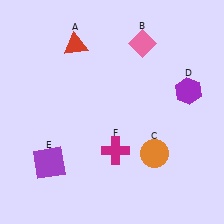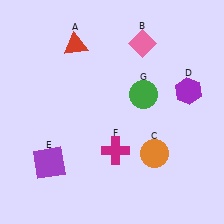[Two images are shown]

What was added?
A green circle (G) was added in Image 2.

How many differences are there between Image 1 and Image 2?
There is 1 difference between the two images.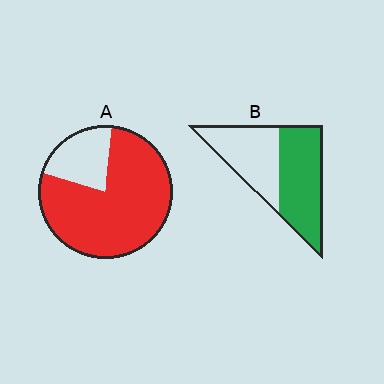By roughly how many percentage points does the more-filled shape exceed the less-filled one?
By roughly 25 percentage points (A over B).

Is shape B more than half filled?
Yes.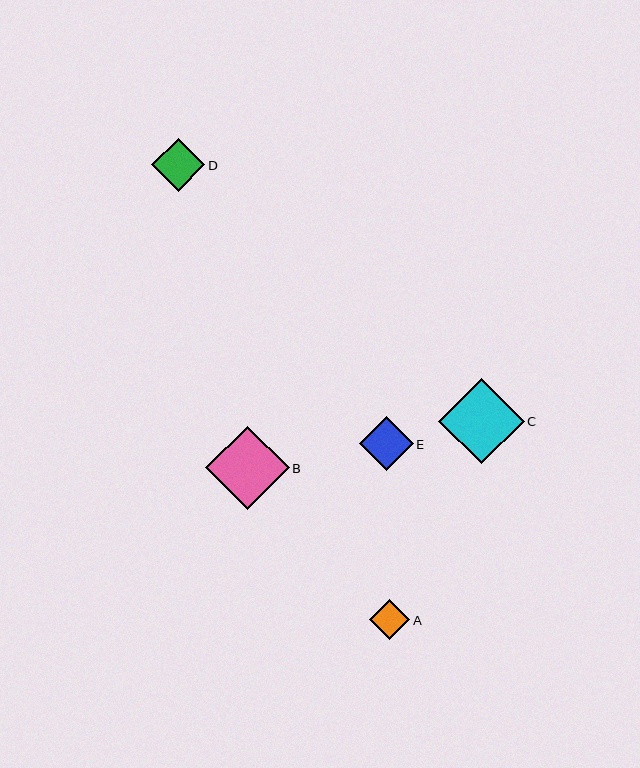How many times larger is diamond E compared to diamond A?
Diamond E is approximately 1.3 times the size of diamond A.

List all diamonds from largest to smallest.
From largest to smallest: C, B, D, E, A.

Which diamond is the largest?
Diamond C is the largest with a size of approximately 85 pixels.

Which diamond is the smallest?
Diamond A is the smallest with a size of approximately 40 pixels.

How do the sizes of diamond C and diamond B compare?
Diamond C and diamond B are approximately the same size.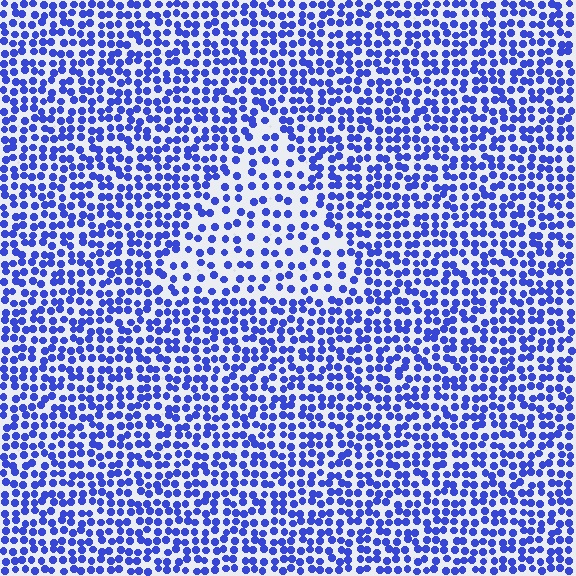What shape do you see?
I see a triangle.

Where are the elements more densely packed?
The elements are more densely packed outside the triangle boundary.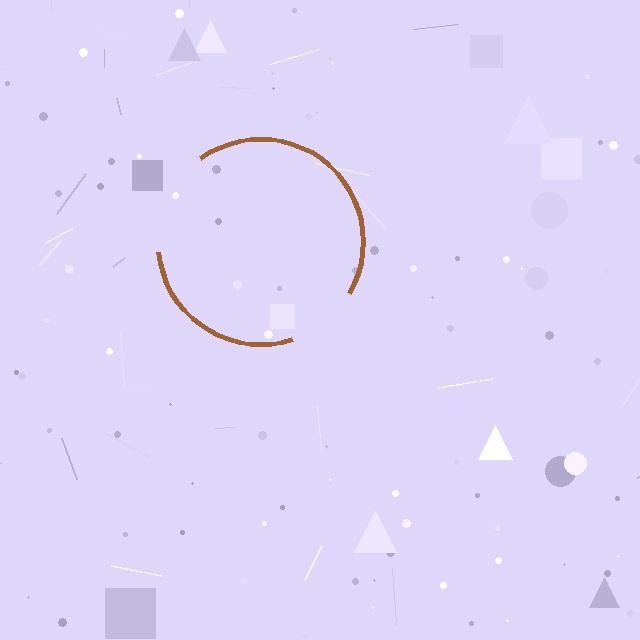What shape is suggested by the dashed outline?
The dashed outline suggests a circle.